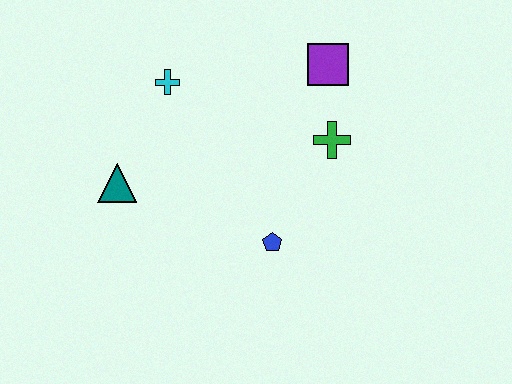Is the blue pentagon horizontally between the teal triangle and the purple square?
Yes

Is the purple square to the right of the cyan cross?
Yes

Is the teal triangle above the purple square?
No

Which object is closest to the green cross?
The purple square is closest to the green cross.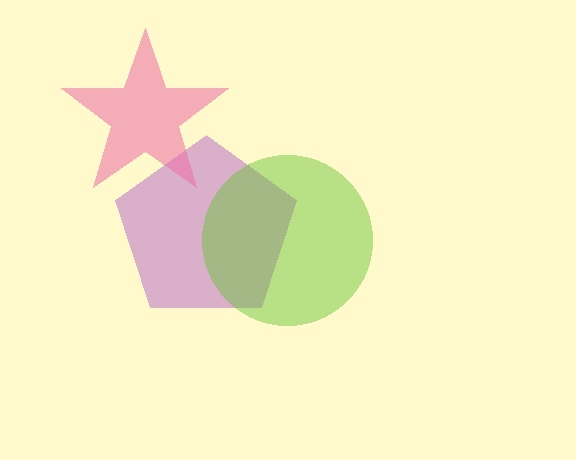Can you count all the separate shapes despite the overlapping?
Yes, there are 3 separate shapes.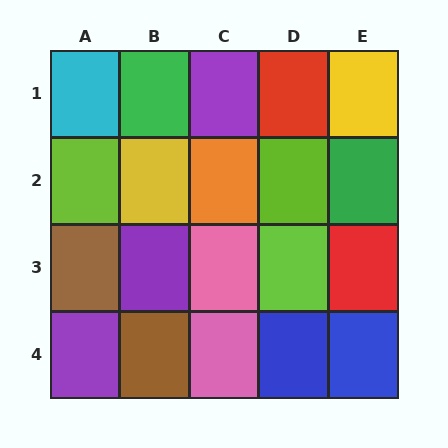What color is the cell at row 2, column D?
Lime.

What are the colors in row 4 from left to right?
Purple, brown, pink, blue, blue.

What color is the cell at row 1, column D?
Red.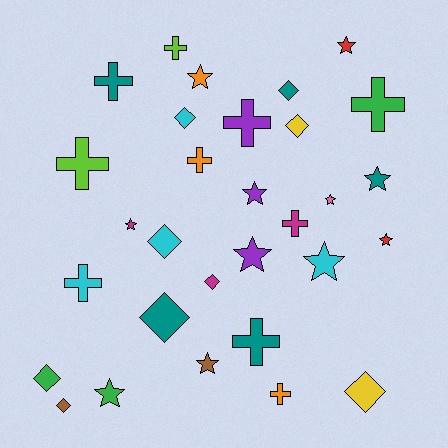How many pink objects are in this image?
There is 1 pink object.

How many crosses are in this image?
There are 10 crosses.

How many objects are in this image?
There are 30 objects.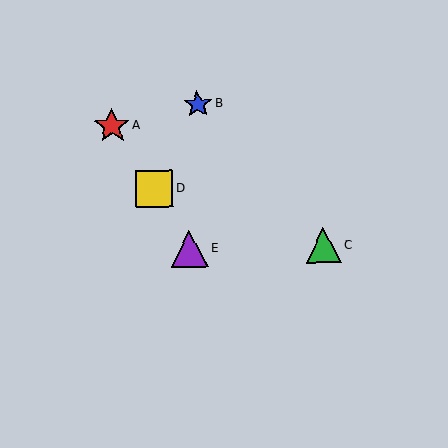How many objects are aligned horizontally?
2 objects (C, E) are aligned horizontally.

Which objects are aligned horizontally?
Objects C, E are aligned horizontally.